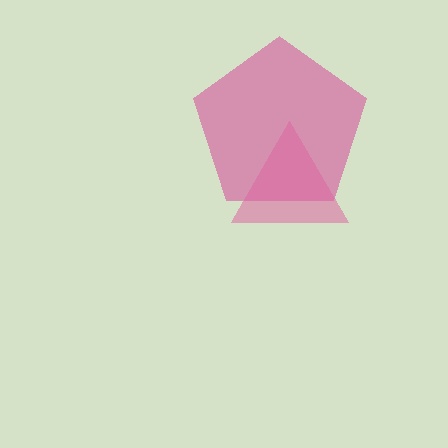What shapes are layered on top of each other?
The layered shapes are: a magenta pentagon, a pink triangle.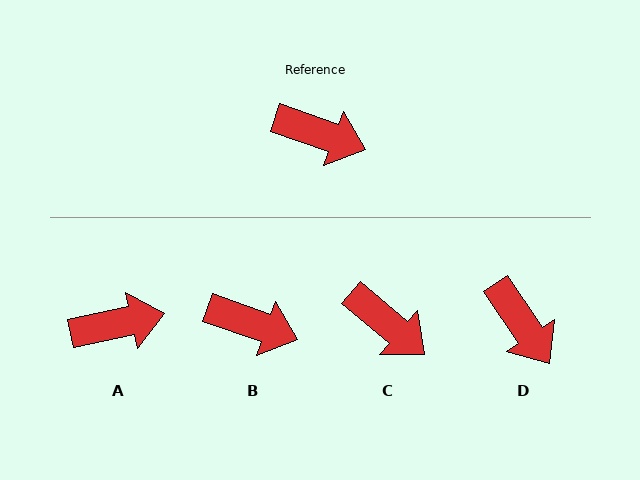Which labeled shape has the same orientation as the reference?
B.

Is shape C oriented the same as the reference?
No, it is off by about 21 degrees.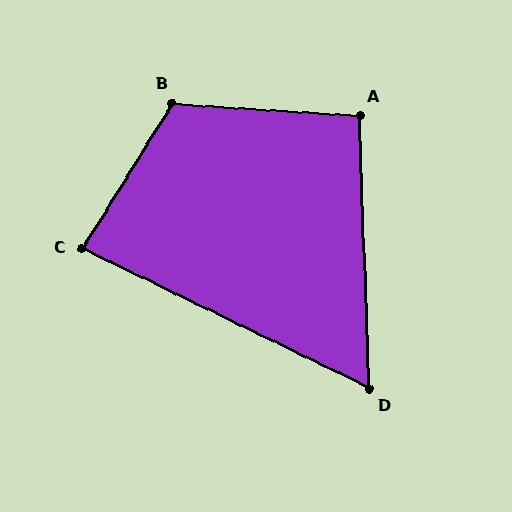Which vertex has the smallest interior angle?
D, at approximately 62 degrees.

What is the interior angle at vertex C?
Approximately 84 degrees (acute).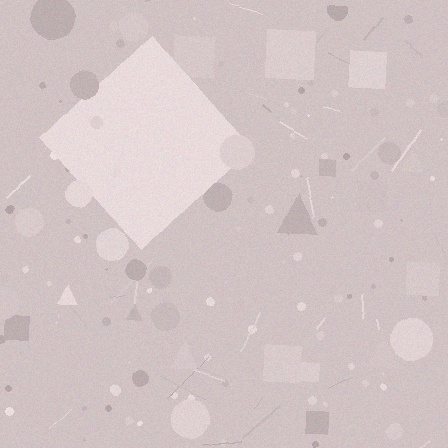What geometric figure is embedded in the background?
A diamond is embedded in the background.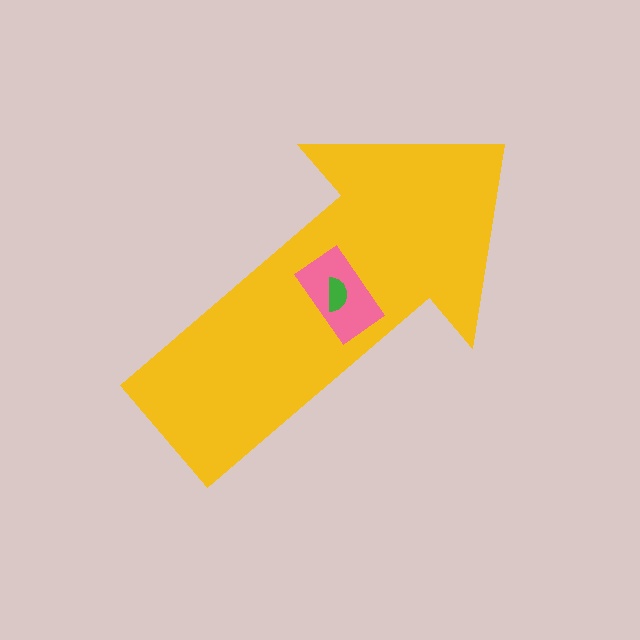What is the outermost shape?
The yellow arrow.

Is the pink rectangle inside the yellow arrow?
Yes.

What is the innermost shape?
The green semicircle.